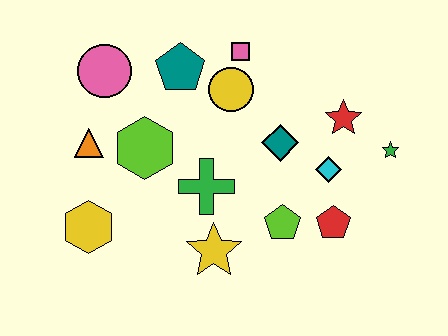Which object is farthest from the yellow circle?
The yellow hexagon is farthest from the yellow circle.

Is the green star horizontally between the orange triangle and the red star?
No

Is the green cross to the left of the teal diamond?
Yes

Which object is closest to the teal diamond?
The cyan diamond is closest to the teal diamond.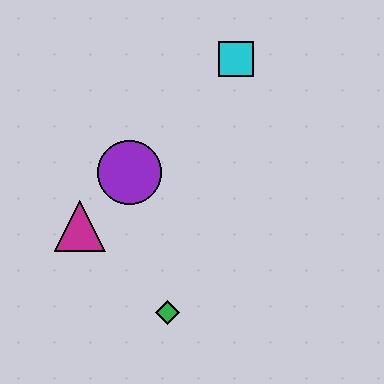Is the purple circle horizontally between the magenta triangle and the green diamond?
Yes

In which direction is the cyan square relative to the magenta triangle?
The cyan square is above the magenta triangle.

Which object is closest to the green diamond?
The magenta triangle is closest to the green diamond.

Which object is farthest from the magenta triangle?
The cyan square is farthest from the magenta triangle.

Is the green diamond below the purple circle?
Yes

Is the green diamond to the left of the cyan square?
Yes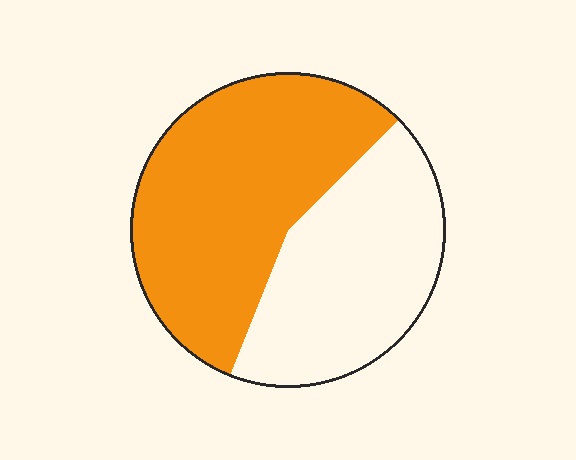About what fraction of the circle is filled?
About three fifths (3/5).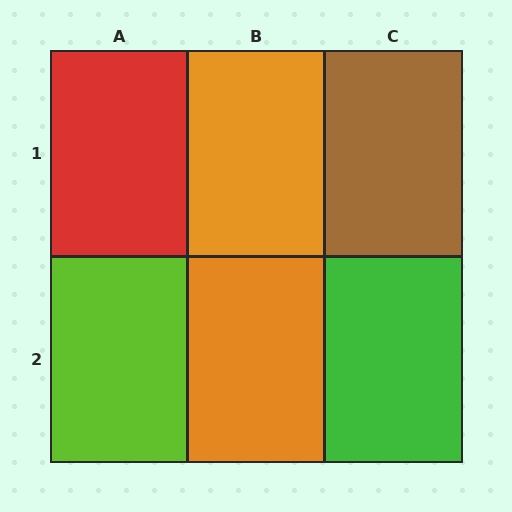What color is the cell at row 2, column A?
Lime.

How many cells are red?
1 cell is red.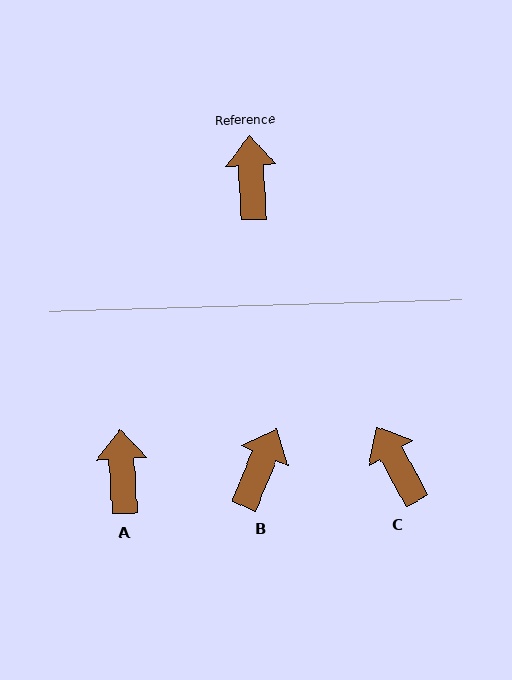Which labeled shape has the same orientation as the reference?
A.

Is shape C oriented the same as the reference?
No, it is off by about 26 degrees.